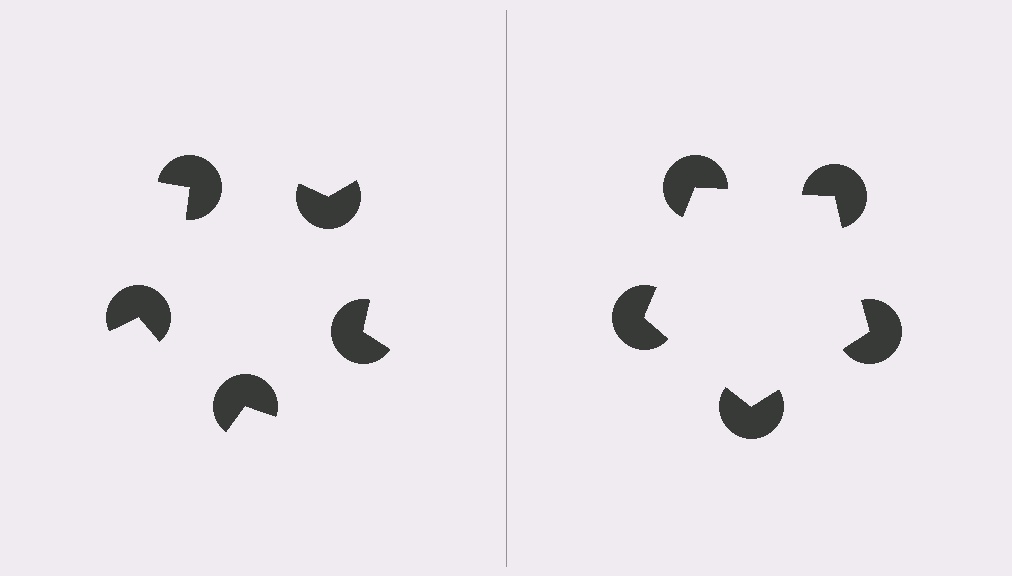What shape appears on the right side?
An illusory pentagon.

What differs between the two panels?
The pac-man discs are positioned identically on both sides; only the wedge orientations differ. On the right they align to a pentagon; on the left they are misaligned.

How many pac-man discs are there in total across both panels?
10 — 5 on each side.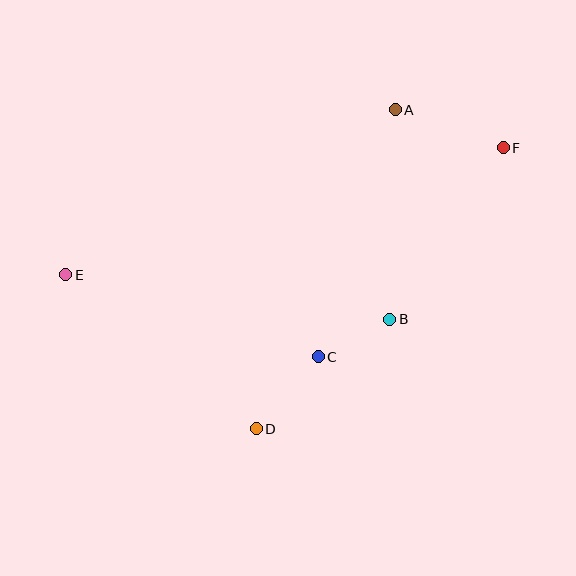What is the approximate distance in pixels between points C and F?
The distance between C and F is approximately 279 pixels.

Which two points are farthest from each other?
Points E and F are farthest from each other.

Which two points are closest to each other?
Points B and C are closest to each other.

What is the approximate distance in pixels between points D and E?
The distance between D and E is approximately 245 pixels.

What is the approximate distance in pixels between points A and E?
The distance between A and E is approximately 368 pixels.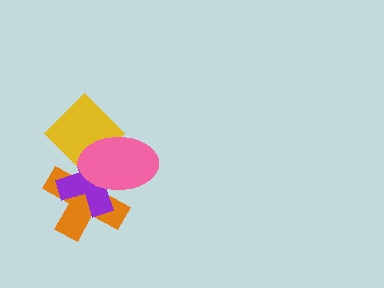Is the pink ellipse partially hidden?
No, no other shape covers it.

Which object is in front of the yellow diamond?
The pink ellipse is in front of the yellow diamond.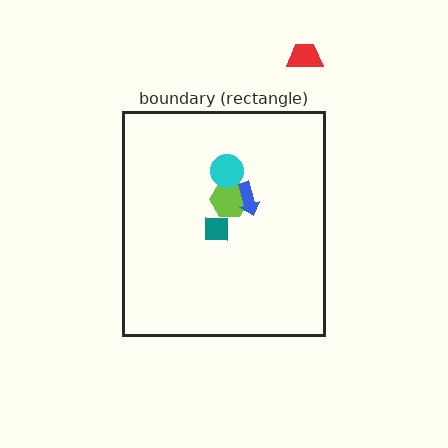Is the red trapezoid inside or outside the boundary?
Outside.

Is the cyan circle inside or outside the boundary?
Inside.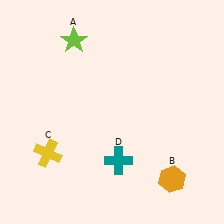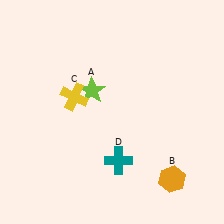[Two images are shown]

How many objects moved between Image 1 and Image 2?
2 objects moved between the two images.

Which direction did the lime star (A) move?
The lime star (A) moved down.